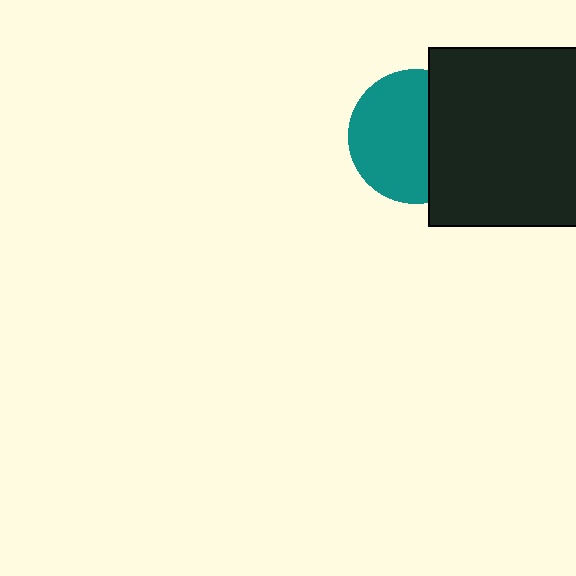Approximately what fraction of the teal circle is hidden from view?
Roughly 39% of the teal circle is hidden behind the black square.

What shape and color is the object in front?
The object in front is a black square.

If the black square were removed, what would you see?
You would see the complete teal circle.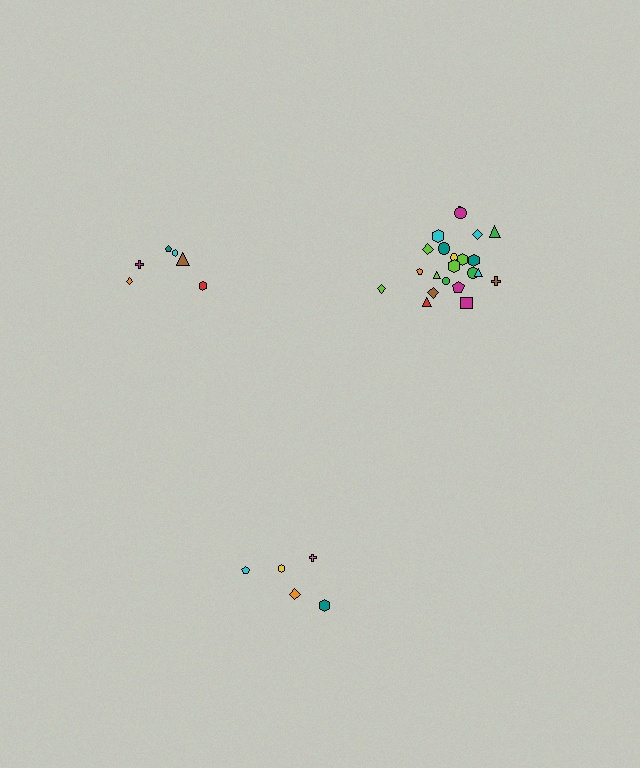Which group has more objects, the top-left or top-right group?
The top-right group.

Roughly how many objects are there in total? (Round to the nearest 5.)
Roughly 35 objects in total.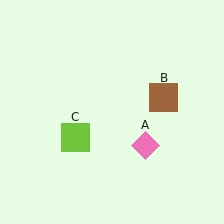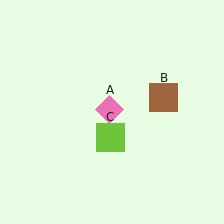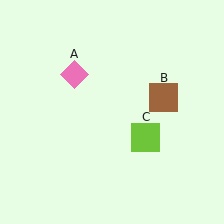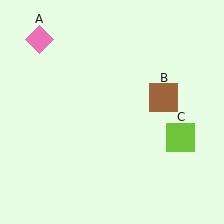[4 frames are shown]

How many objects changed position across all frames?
2 objects changed position: pink diamond (object A), lime square (object C).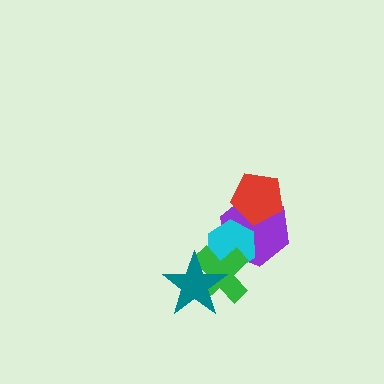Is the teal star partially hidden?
No, no other shape covers it.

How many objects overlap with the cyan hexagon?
3 objects overlap with the cyan hexagon.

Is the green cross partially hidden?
Yes, it is partially covered by another shape.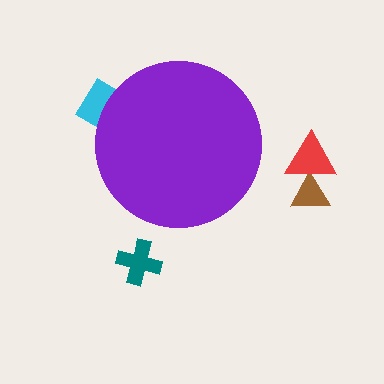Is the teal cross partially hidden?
No, the teal cross is fully visible.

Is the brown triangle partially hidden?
No, the brown triangle is fully visible.